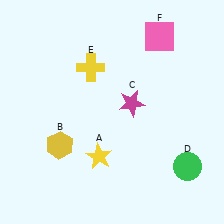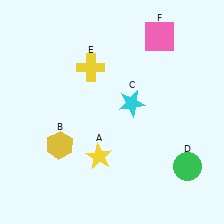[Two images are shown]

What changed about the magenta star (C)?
In Image 1, C is magenta. In Image 2, it changed to cyan.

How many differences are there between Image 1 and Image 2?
There is 1 difference between the two images.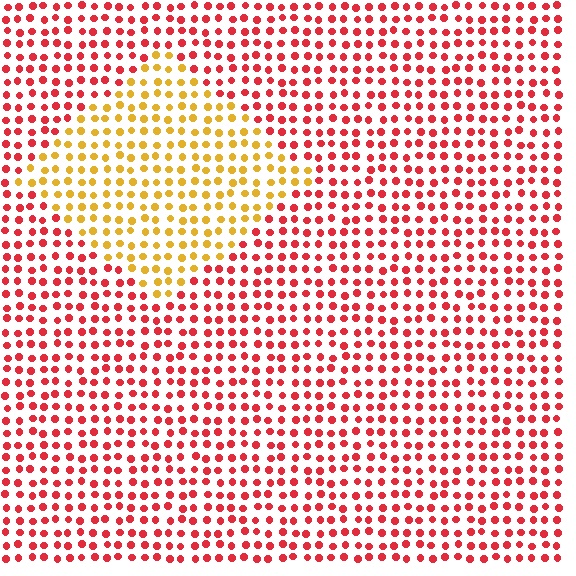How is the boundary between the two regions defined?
The boundary is defined purely by a slight shift in hue (about 50 degrees). Spacing, size, and orientation are identical on both sides.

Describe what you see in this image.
The image is filled with small red elements in a uniform arrangement. A diamond-shaped region is visible where the elements are tinted to a slightly different hue, forming a subtle color boundary.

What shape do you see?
I see a diamond.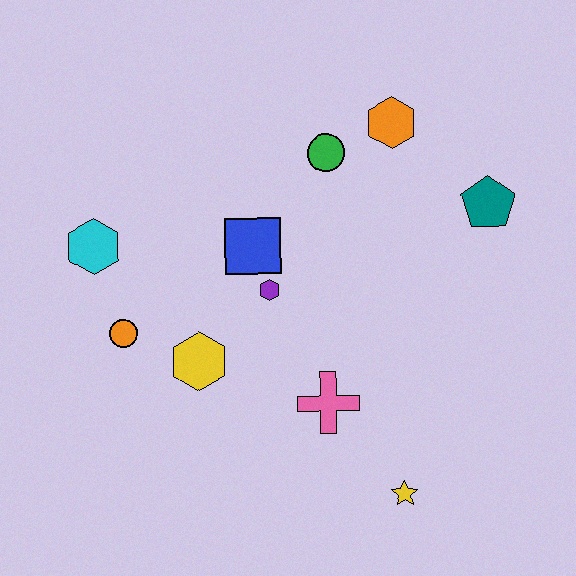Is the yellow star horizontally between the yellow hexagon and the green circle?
No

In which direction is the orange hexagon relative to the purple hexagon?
The orange hexagon is above the purple hexagon.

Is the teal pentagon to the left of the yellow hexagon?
No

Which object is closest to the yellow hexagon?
The orange circle is closest to the yellow hexagon.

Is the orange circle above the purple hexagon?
No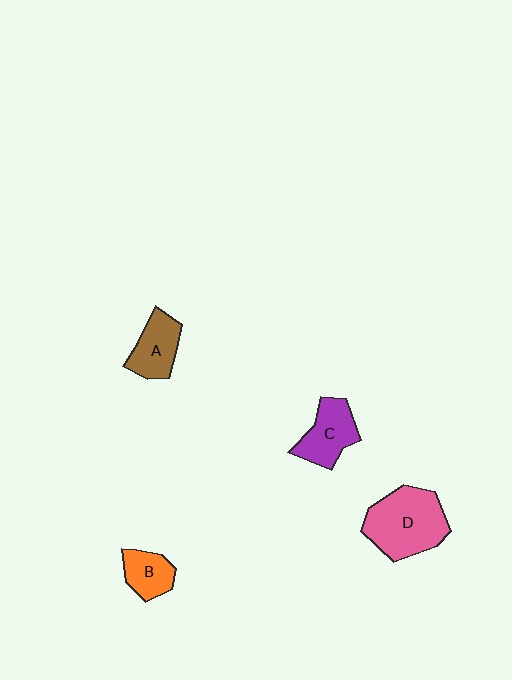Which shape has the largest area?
Shape D (pink).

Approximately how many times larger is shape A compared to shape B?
Approximately 1.3 times.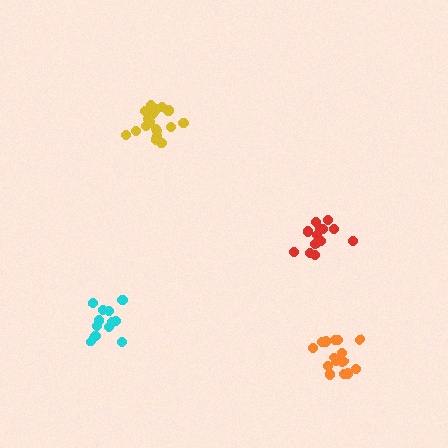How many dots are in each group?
Group 1: 12 dots, Group 2: 18 dots, Group 3: 14 dots, Group 4: 16 dots (60 total).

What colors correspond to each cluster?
The clusters are colored: cyan, yellow, red, orange.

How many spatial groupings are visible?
There are 4 spatial groupings.